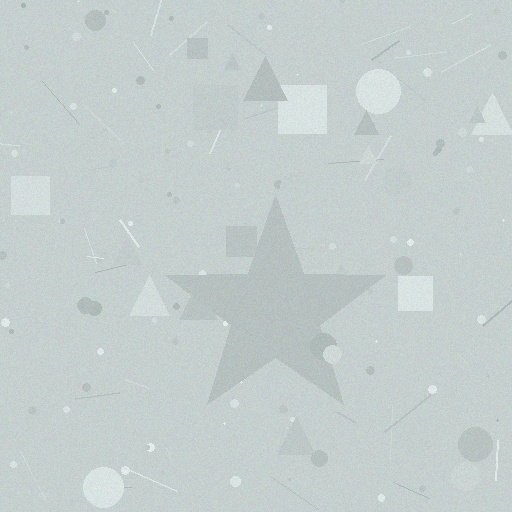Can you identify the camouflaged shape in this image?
The camouflaged shape is a star.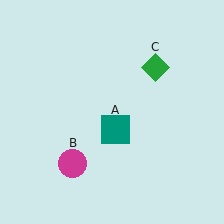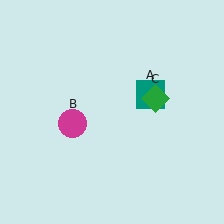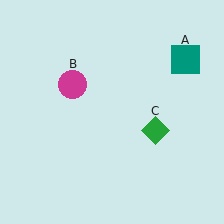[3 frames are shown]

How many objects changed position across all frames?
3 objects changed position: teal square (object A), magenta circle (object B), green diamond (object C).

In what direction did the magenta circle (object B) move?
The magenta circle (object B) moved up.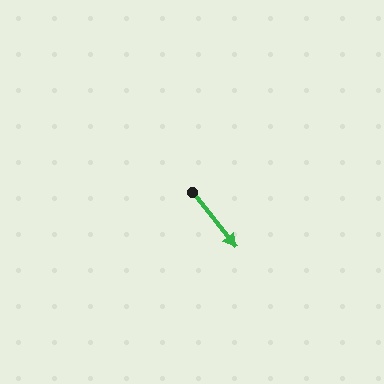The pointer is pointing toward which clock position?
Roughly 5 o'clock.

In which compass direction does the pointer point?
Southeast.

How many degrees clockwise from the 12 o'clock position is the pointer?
Approximately 142 degrees.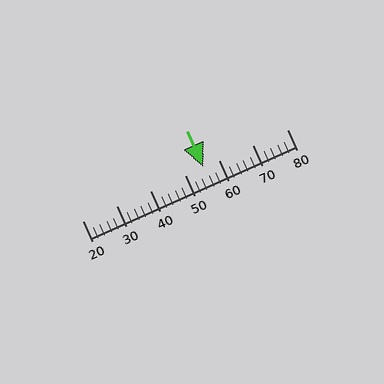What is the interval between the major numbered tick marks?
The major tick marks are spaced 10 units apart.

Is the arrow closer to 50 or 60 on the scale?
The arrow is closer to 60.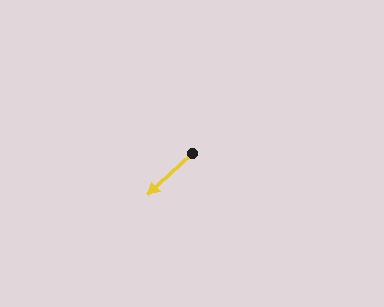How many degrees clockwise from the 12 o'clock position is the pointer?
Approximately 227 degrees.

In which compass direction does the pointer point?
Southwest.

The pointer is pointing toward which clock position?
Roughly 8 o'clock.